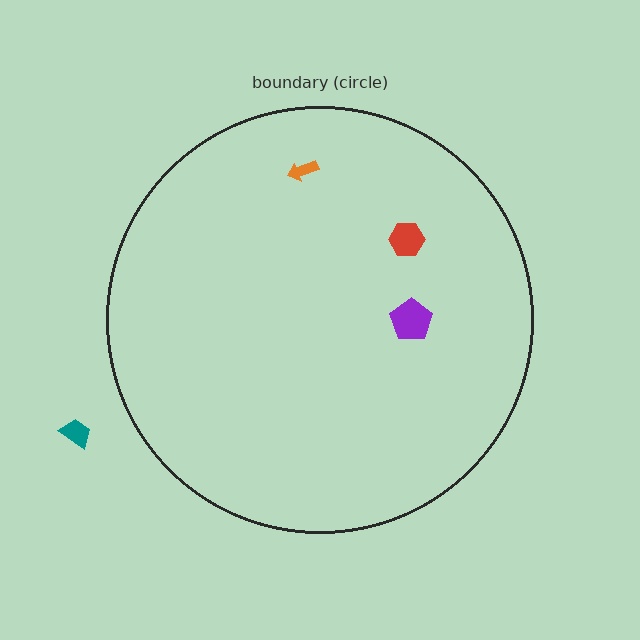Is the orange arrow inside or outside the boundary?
Inside.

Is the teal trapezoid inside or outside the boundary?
Outside.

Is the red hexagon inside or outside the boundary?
Inside.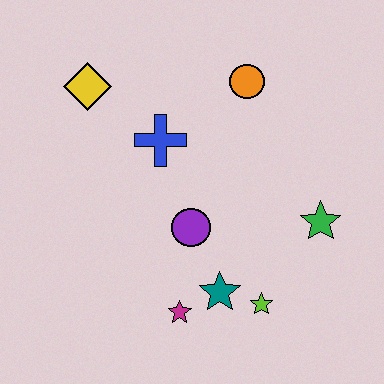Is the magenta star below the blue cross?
Yes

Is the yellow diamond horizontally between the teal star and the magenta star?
No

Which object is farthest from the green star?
The yellow diamond is farthest from the green star.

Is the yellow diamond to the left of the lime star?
Yes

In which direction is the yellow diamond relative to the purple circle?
The yellow diamond is above the purple circle.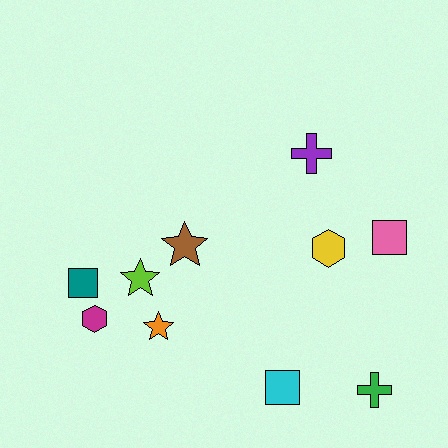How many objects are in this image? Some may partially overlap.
There are 10 objects.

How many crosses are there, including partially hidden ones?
There are 2 crosses.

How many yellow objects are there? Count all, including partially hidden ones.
There is 1 yellow object.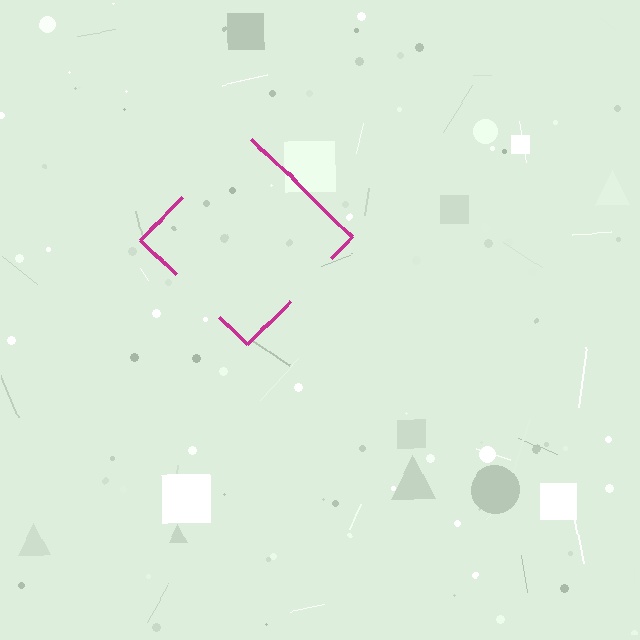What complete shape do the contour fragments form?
The contour fragments form a diamond.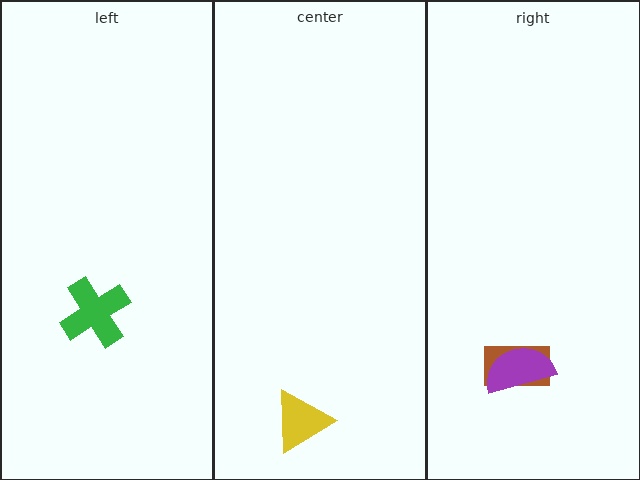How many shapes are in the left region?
1.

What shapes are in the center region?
The yellow triangle.